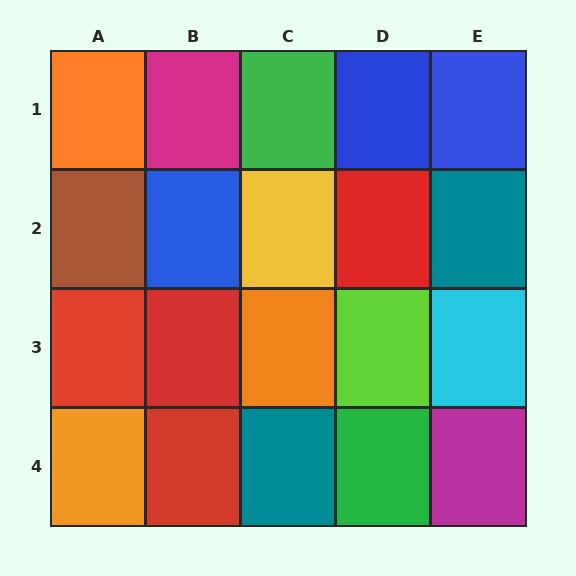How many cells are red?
4 cells are red.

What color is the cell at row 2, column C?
Yellow.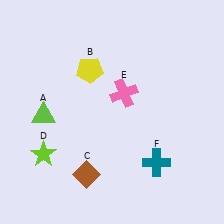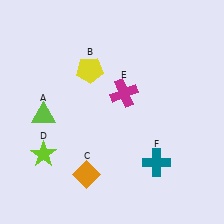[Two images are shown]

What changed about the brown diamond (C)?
In Image 1, C is brown. In Image 2, it changed to orange.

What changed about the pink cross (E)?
In Image 1, E is pink. In Image 2, it changed to magenta.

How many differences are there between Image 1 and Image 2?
There are 2 differences between the two images.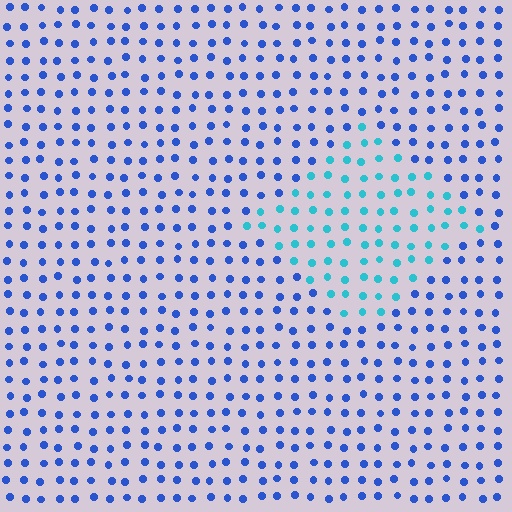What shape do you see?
I see a diamond.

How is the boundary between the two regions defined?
The boundary is defined purely by a slight shift in hue (about 40 degrees). Spacing, size, and orientation are identical on both sides.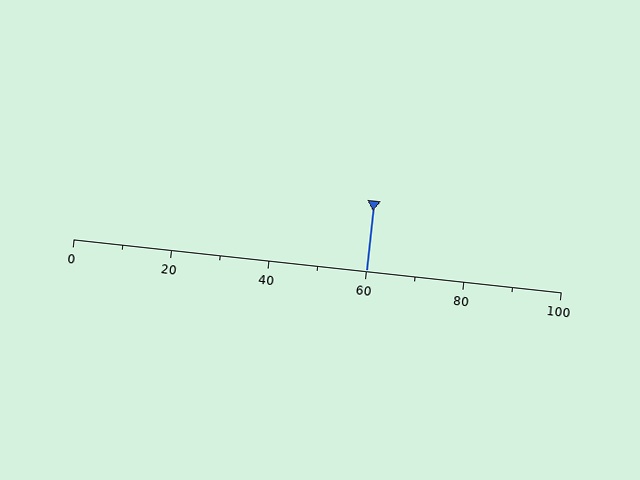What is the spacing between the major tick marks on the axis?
The major ticks are spaced 20 apart.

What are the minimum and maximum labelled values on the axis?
The axis runs from 0 to 100.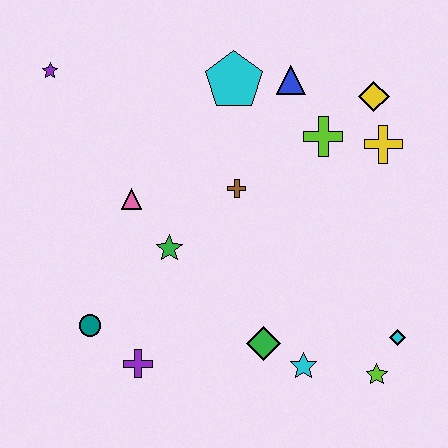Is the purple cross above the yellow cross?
No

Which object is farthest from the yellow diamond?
The teal circle is farthest from the yellow diamond.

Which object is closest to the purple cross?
The teal circle is closest to the purple cross.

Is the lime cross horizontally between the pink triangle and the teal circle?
No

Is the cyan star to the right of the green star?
Yes